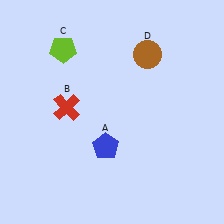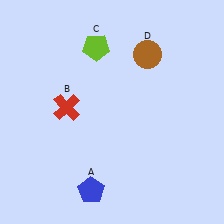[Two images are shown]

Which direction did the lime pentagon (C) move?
The lime pentagon (C) moved right.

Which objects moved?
The objects that moved are: the blue pentagon (A), the lime pentagon (C).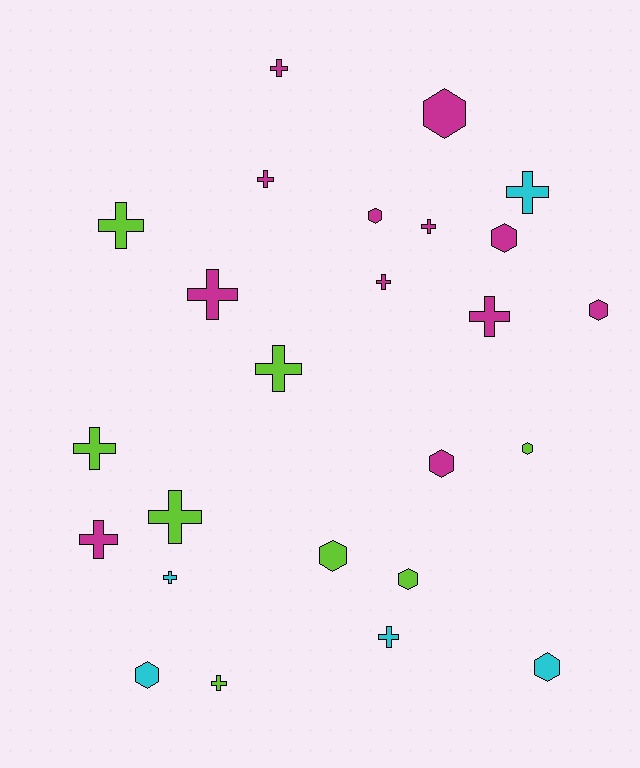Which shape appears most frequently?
Cross, with 15 objects.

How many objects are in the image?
There are 25 objects.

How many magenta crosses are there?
There are 7 magenta crosses.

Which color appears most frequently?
Magenta, with 12 objects.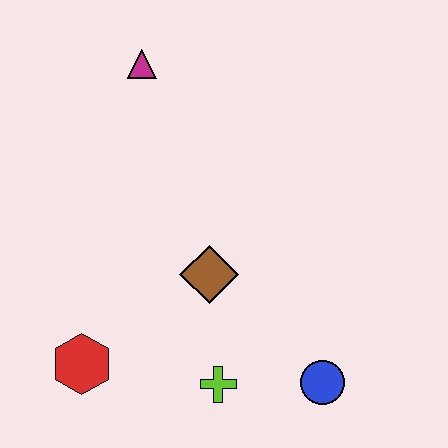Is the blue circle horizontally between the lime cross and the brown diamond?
No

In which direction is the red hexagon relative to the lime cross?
The red hexagon is to the left of the lime cross.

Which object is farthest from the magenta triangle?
The blue circle is farthest from the magenta triangle.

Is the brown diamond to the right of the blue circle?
No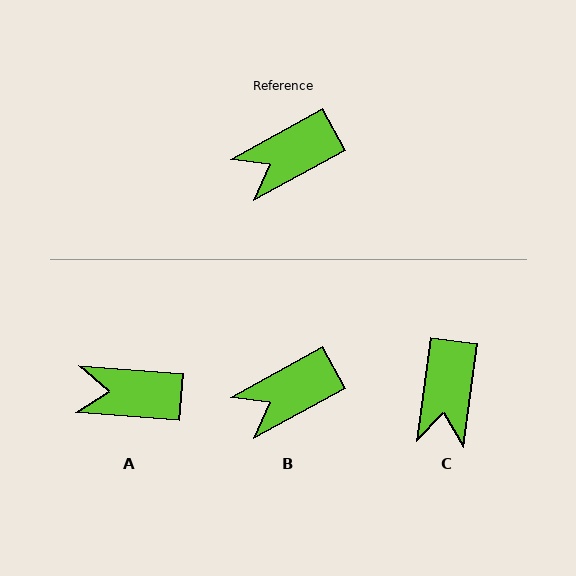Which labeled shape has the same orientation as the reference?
B.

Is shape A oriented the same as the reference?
No, it is off by about 33 degrees.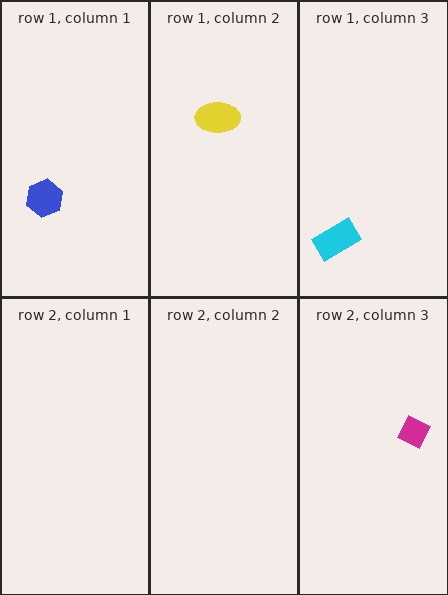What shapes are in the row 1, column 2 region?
The yellow ellipse.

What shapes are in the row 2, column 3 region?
The magenta diamond.